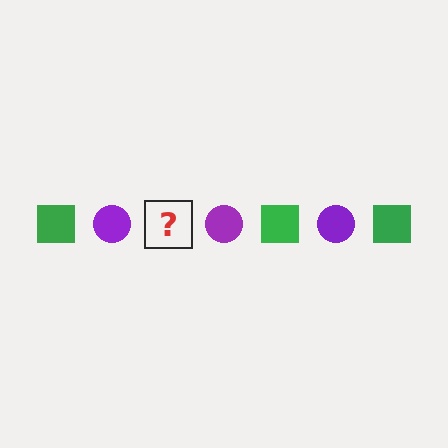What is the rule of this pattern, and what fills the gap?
The rule is that the pattern alternates between green square and purple circle. The gap should be filled with a green square.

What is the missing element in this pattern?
The missing element is a green square.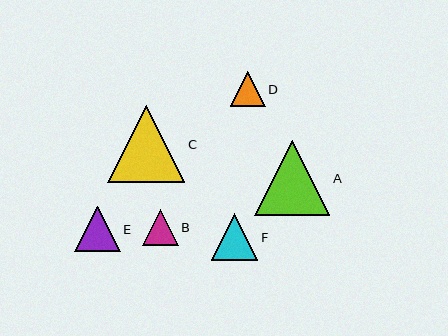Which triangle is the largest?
Triangle C is the largest with a size of approximately 77 pixels.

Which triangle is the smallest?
Triangle D is the smallest with a size of approximately 35 pixels.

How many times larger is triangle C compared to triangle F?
Triangle C is approximately 1.7 times the size of triangle F.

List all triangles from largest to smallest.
From largest to smallest: C, A, F, E, B, D.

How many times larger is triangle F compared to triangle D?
Triangle F is approximately 1.3 times the size of triangle D.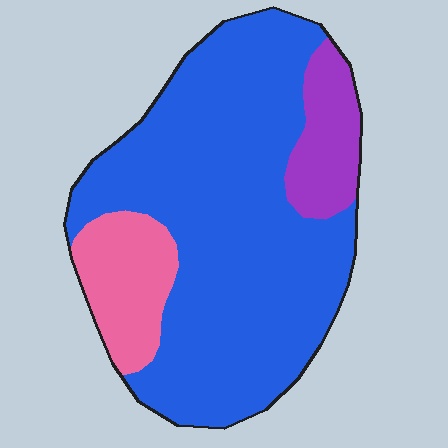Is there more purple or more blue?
Blue.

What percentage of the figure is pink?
Pink covers about 15% of the figure.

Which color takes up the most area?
Blue, at roughly 75%.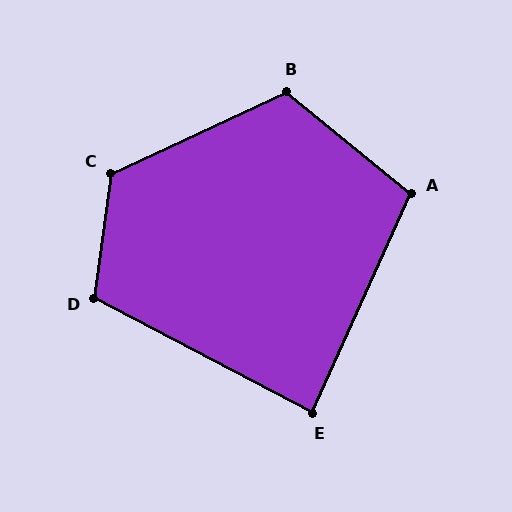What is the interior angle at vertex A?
Approximately 105 degrees (obtuse).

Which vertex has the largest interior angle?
C, at approximately 122 degrees.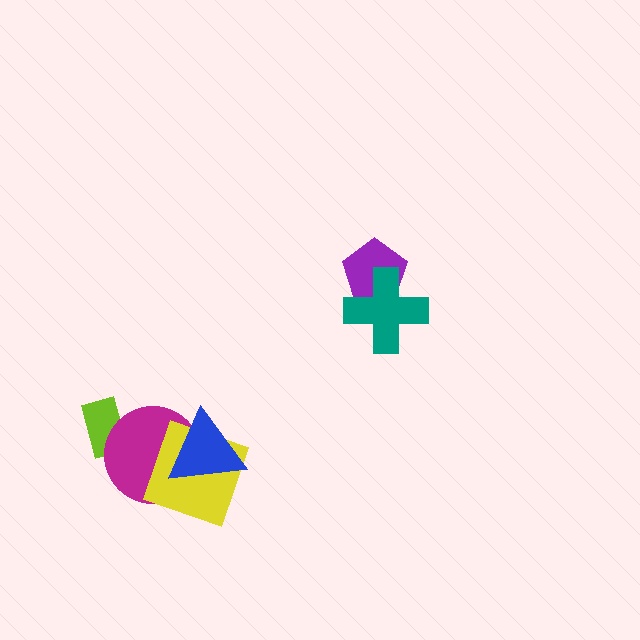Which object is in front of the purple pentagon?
The teal cross is in front of the purple pentagon.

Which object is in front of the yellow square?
The blue triangle is in front of the yellow square.